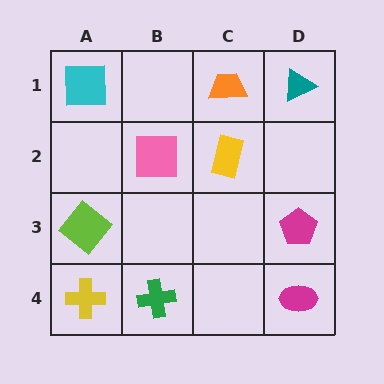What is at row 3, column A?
A lime diamond.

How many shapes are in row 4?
3 shapes.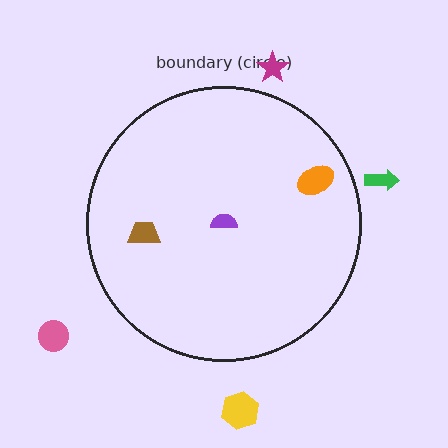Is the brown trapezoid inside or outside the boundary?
Inside.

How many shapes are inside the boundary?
3 inside, 4 outside.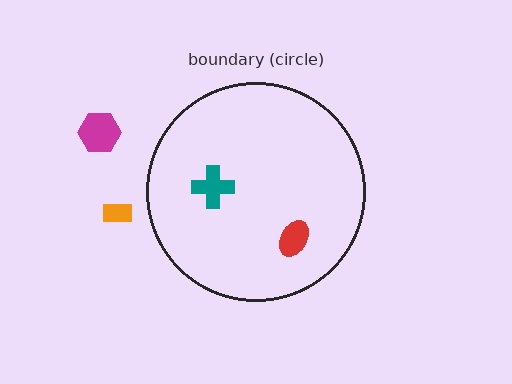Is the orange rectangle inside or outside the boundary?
Outside.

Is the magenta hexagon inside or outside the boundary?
Outside.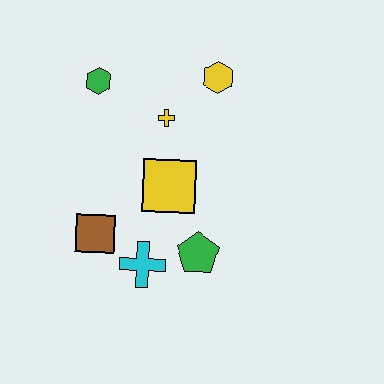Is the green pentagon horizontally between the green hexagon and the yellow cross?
No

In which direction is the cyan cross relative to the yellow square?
The cyan cross is below the yellow square.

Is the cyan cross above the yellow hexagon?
No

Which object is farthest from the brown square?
The yellow hexagon is farthest from the brown square.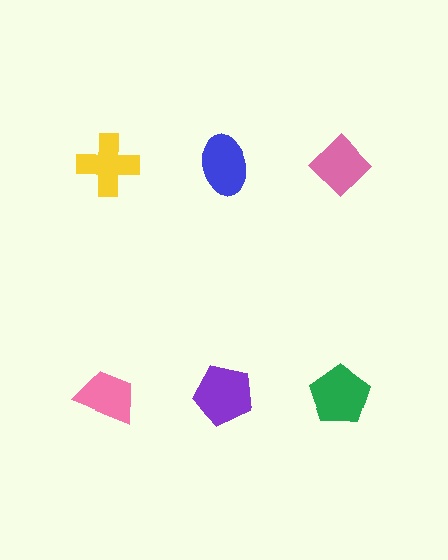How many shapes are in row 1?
3 shapes.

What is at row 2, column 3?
A green pentagon.